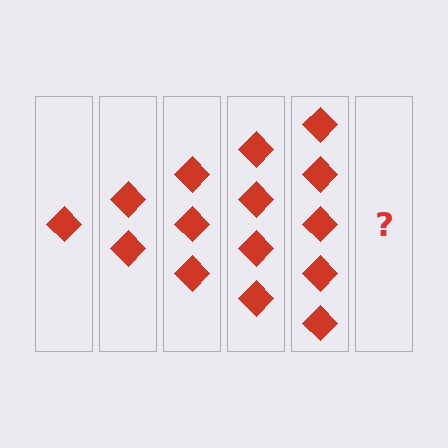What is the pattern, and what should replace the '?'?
The pattern is that each step adds one more diamond. The '?' should be 6 diamonds.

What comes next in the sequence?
The next element should be 6 diamonds.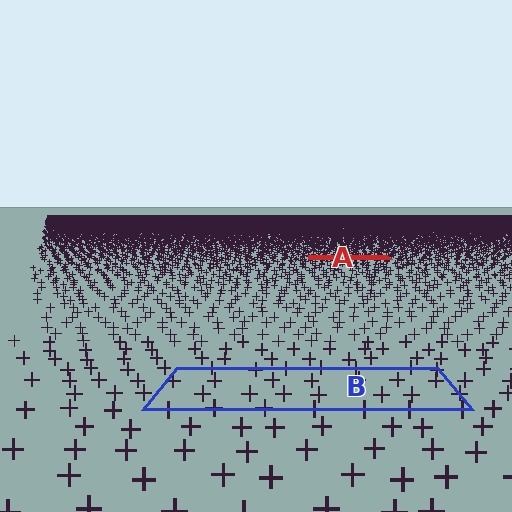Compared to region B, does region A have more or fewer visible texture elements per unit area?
Region A has more texture elements per unit area — they are packed more densely because it is farther away.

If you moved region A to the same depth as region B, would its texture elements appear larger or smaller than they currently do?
They would appear larger. At a closer depth, the same texture elements are projected at a bigger on-screen size.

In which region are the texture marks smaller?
The texture marks are smaller in region A, because it is farther away.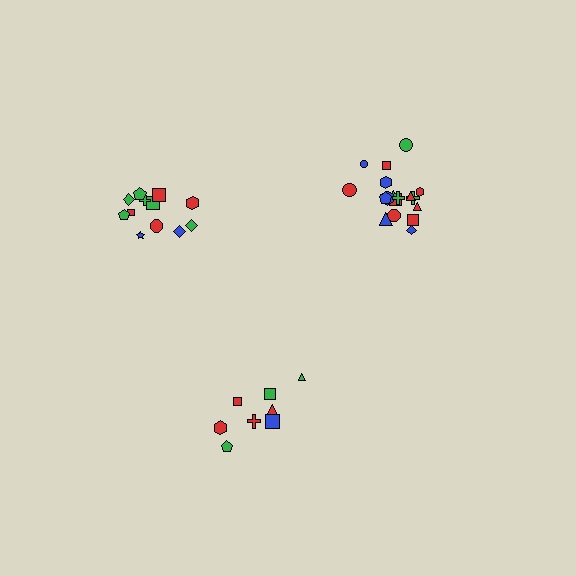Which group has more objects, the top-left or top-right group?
The top-right group.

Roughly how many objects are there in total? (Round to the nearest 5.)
Roughly 40 objects in total.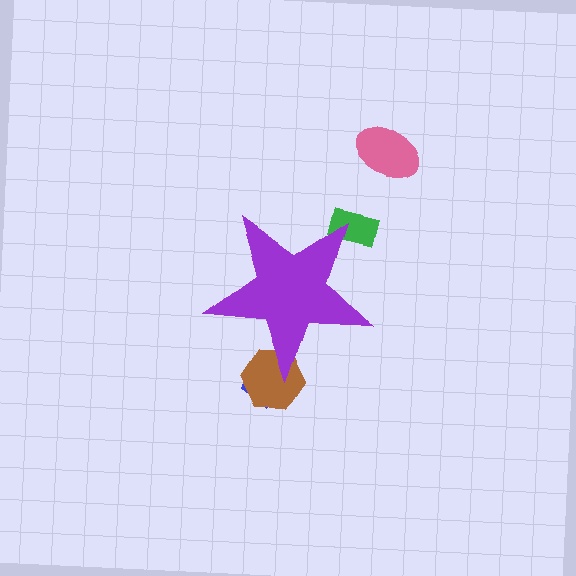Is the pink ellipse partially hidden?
No, the pink ellipse is fully visible.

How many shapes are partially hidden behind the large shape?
3 shapes are partially hidden.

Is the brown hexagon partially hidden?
Yes, the brown hexagon is partially hidden behind the purple star.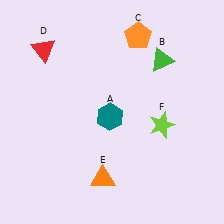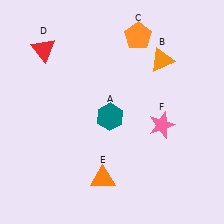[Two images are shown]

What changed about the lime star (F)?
In Image 1, F is lime. In Image 2, it changed to pink.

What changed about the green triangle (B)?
In Image 1, B is green. In Image 2, it changed to orange.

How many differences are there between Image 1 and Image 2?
There are 2 differences between the two images.